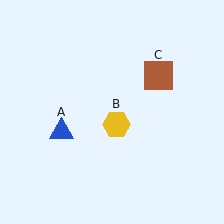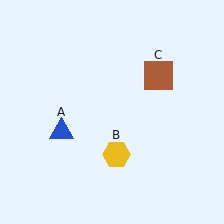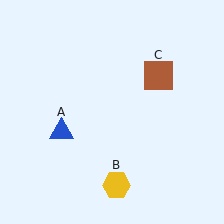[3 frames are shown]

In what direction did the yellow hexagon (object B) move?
The yellow hexagon (object B) moved down.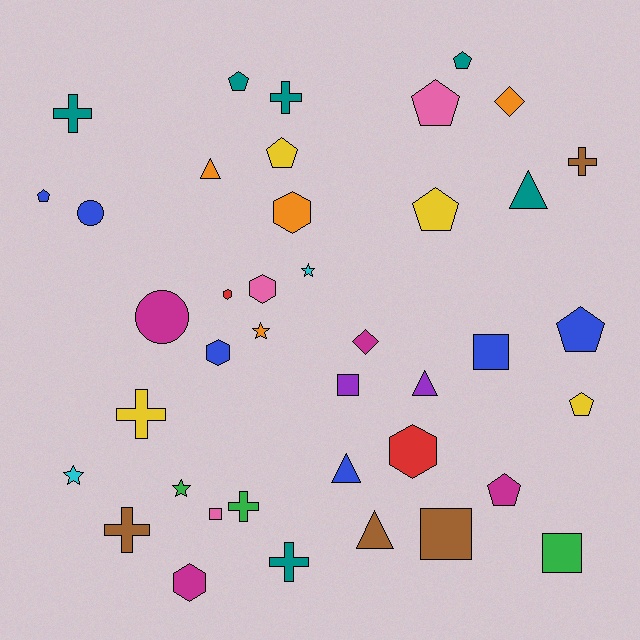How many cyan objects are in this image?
There are 2 cyan objects.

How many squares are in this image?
There are 5 squares.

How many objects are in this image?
There are 40 objects.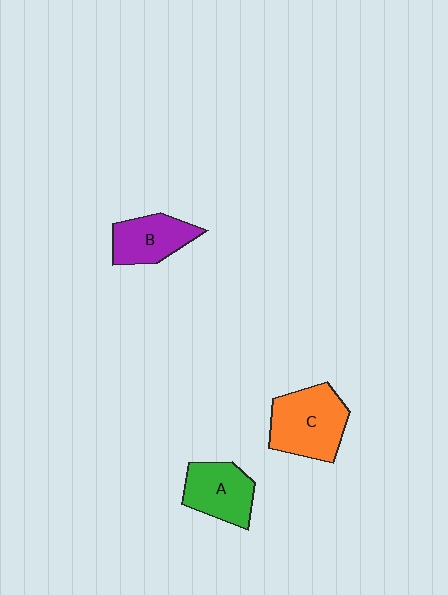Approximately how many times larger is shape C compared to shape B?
Approximately 1.4 times.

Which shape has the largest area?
Shape C (orange).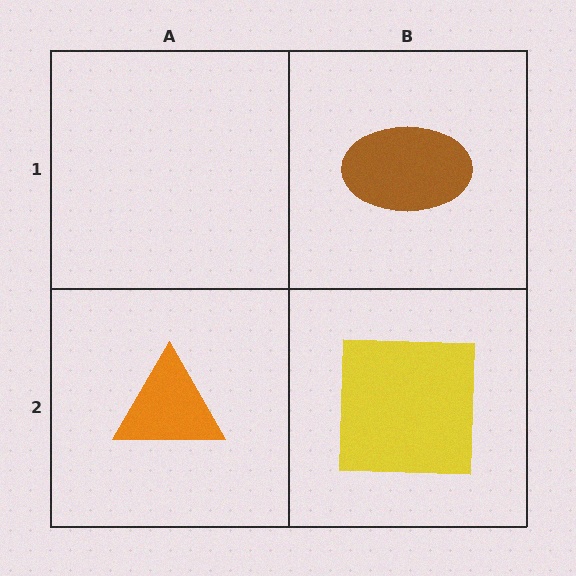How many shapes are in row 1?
1 shape.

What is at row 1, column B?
A brown ellipse.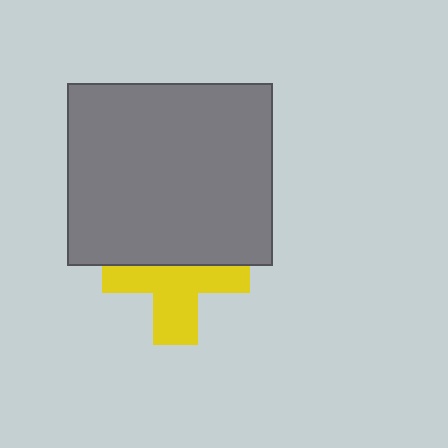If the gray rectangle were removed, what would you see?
You would see the complete yellow cross.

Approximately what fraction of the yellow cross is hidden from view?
Roughly 43% of the yellow cross is hidden behind the gray rectangle.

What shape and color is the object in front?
The object in front is a gray rectangle.